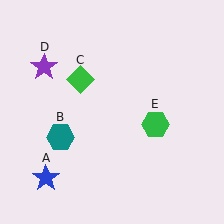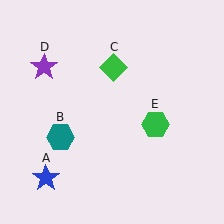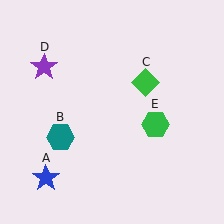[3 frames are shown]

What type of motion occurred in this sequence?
The green diamond (object C) rotated clockwise around the center of the scene.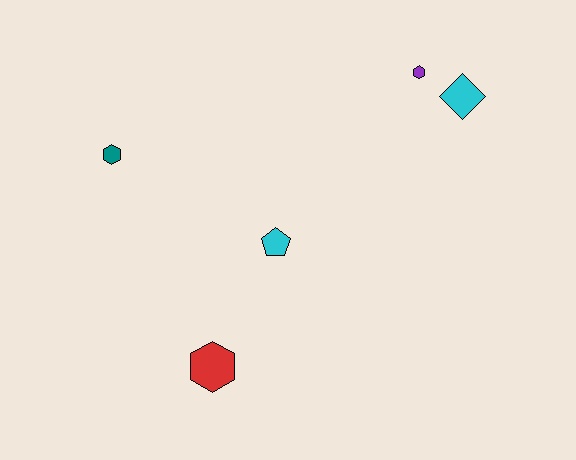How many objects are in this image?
There are 5 objects.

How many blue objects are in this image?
There are no blue objects.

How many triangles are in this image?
There are no triangles.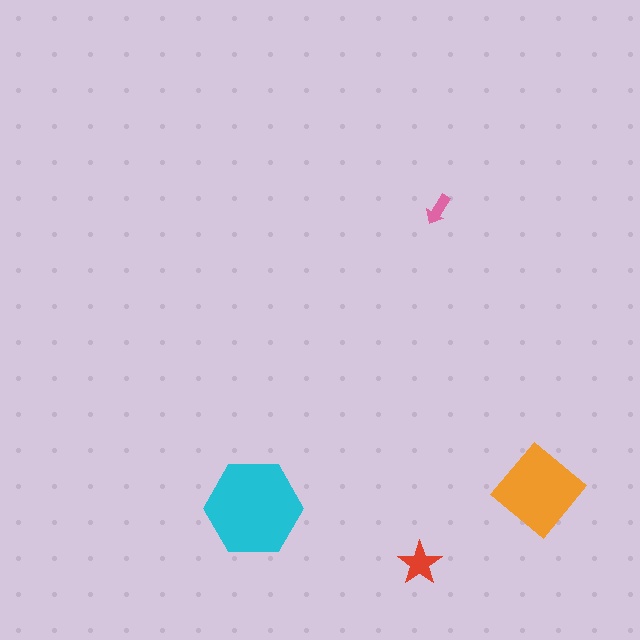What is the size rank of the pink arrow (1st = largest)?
4th.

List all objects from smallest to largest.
The pink arrow, the red star, the orange diamond, the cyan hexagon.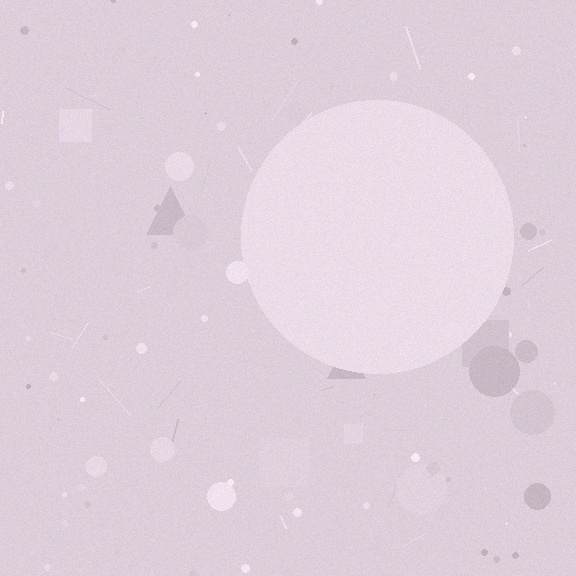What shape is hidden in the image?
A circle is hidden in the image.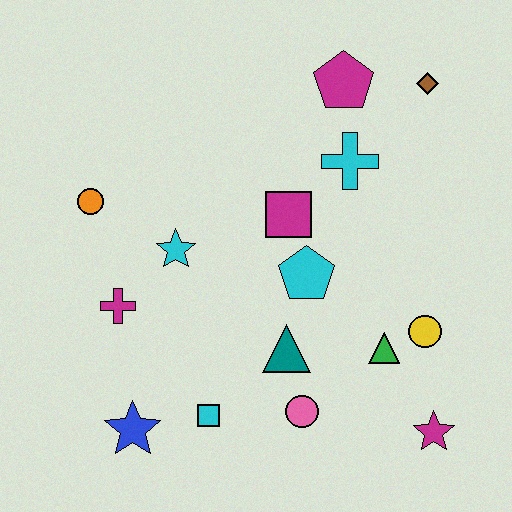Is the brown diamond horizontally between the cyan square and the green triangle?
No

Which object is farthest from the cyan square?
The brown diamond is farthest from the cyan square.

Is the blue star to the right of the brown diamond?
No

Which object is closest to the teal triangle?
The pink circle is closest to the teal triangle.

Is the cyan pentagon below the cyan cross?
Yes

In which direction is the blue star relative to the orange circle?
The blue star is below the orange circle.